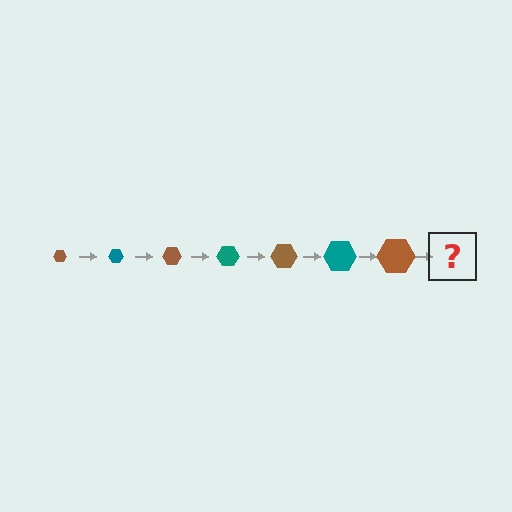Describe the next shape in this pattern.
It should be a teal hexagon, larger than the previous one.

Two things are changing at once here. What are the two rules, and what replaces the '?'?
The two rules are that the hexagon grows larger each step and the color cycles through brown and teal. The '?' should be a teal hexagon, larger than the previous one.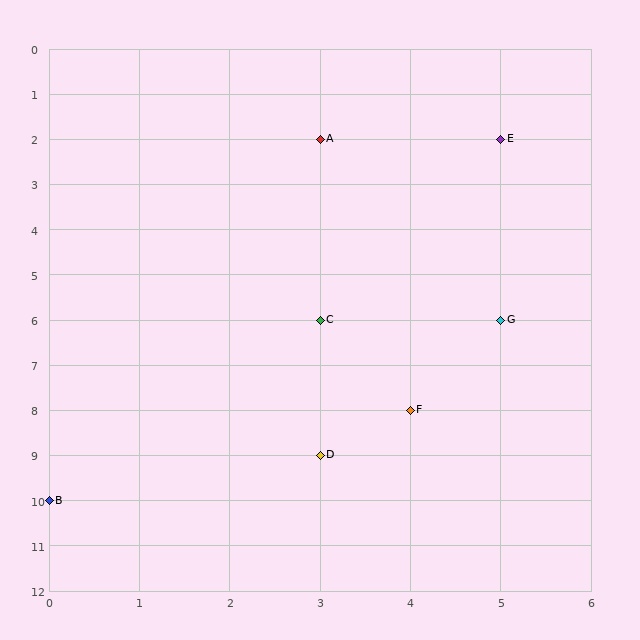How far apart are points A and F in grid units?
Points A and F are 1 column and 6 rows apart (about 6.1 grid units diagonally).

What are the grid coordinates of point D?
Point D is at grid coordinates (3, 9).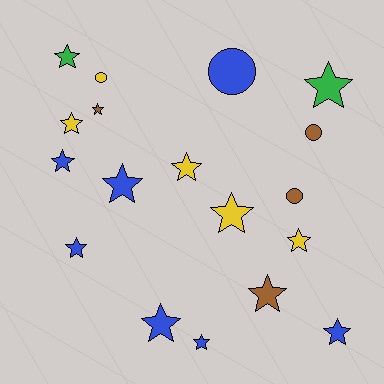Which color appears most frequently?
Blue, with 7 objects.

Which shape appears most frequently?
Star, with 14 objects.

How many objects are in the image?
There are 18 objects.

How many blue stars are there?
There are 6 blue stars.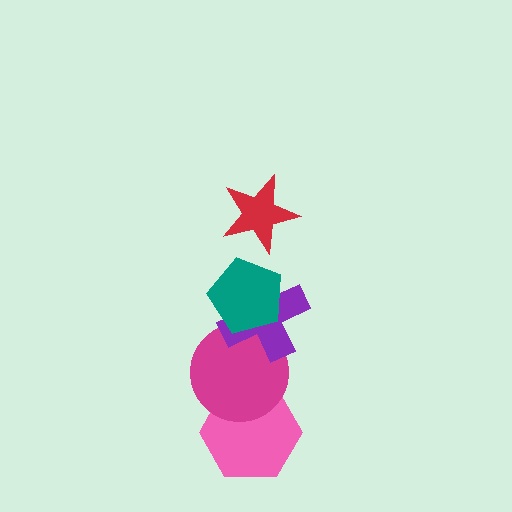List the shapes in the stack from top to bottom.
From top to bottom: the red star, the teal pentagon, the purple cross, the magenta circle, the pink hexagon.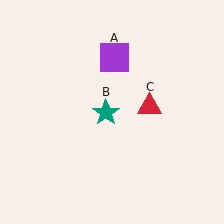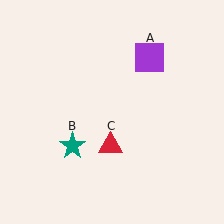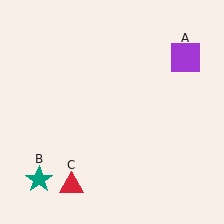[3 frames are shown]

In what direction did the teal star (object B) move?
The teal star (object B) moved down and to the left.